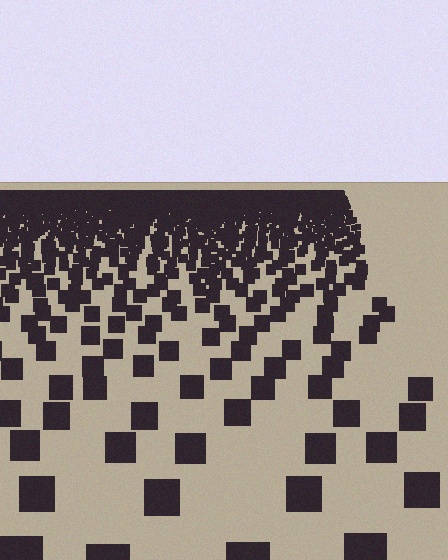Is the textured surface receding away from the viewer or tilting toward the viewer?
The surface is receding away from the viewer. Texture elements get smaller and denser toward the top.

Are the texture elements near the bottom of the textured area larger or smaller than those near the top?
Larger. Near the bottom, elements are closer to the viewer and appear at a bigger on-screen size.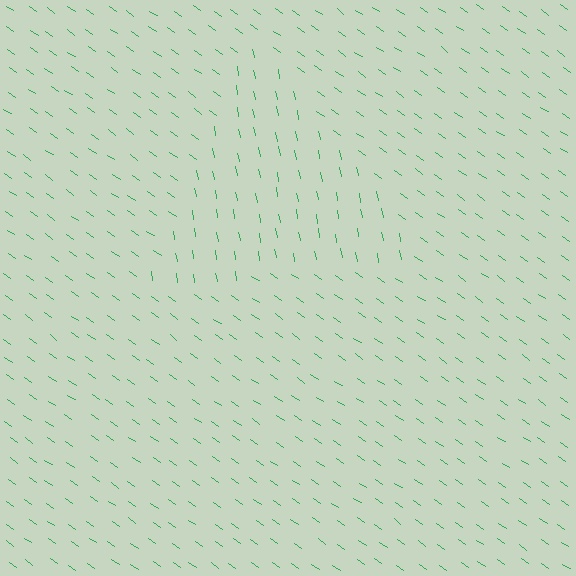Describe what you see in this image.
The image is filled with small green line segments. A triangle region in the image has lines oriented differently from the surrounding lines, creating a visible texture boundary.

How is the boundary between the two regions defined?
The boundary is defined purely by a change in line orientation (approximately 45 degrees difference). All lines are the same color and thickness.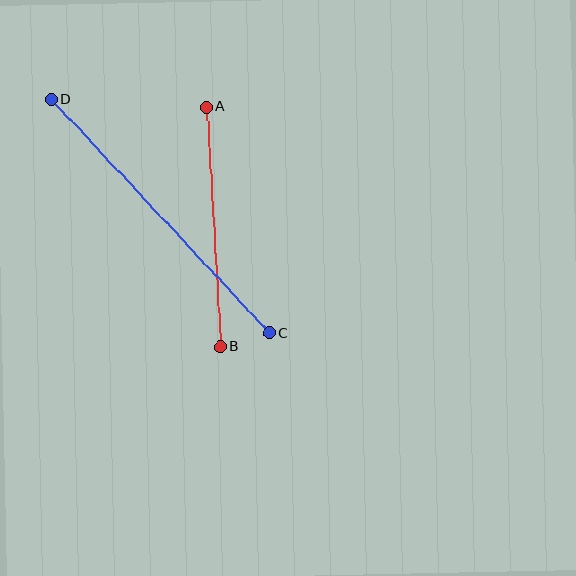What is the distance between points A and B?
The distance is approximately 240 pixels.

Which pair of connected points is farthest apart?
Points C and D are farthest apart.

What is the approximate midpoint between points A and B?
The midpoint is at approximately (214, 227) pixels.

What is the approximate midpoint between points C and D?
The midpoint is at approximately (160, 216) pixels.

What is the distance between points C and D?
The distance is approximately 320 pixels.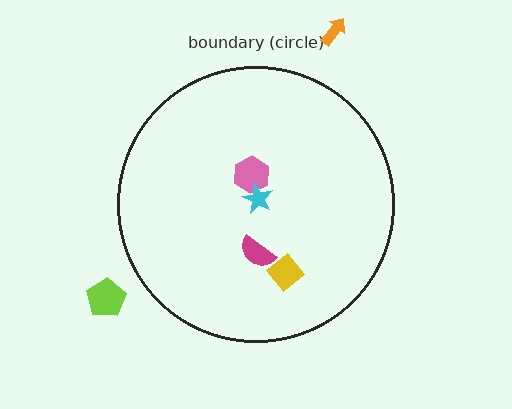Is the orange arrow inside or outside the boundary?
Outside.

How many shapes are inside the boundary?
4 inside, 2 outside.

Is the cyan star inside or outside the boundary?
Inside.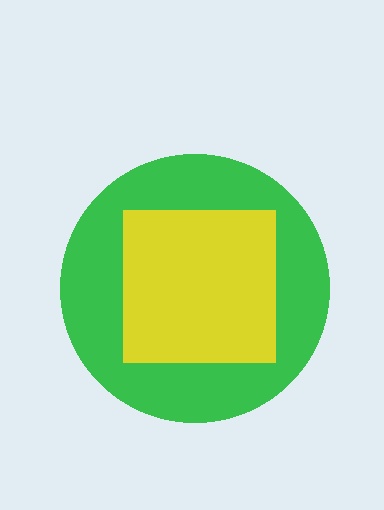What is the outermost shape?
The green circle.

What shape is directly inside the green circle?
The yellow square.